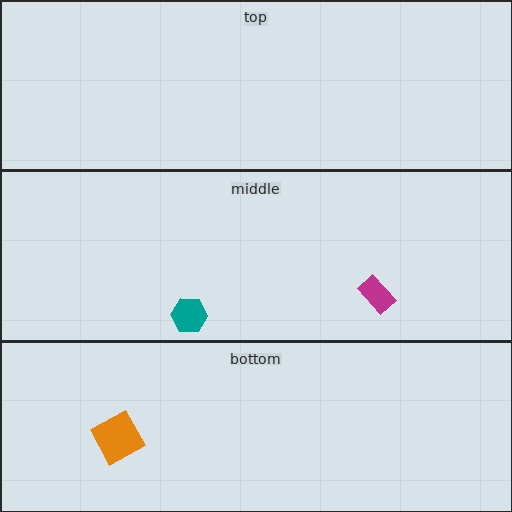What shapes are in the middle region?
The teal hexagon, the magenta rectangle.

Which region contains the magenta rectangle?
The middle region.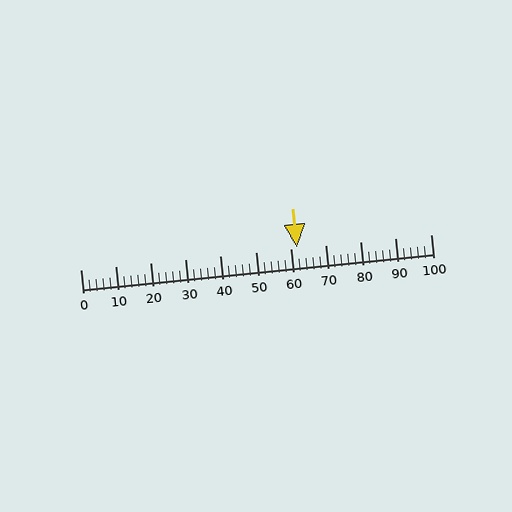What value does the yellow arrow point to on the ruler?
The yellow arrow points to approximately 62.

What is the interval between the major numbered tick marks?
The major tick marks are spaced 10 units apart.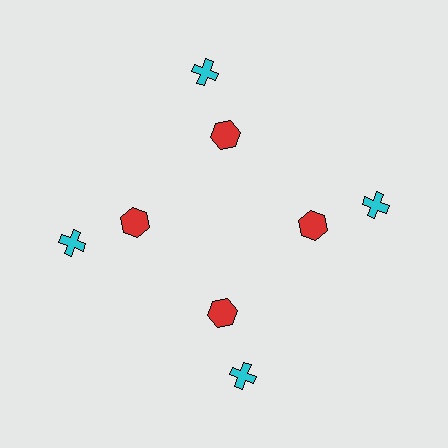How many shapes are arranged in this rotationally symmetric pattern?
There are 8 shapes, arranged in 4 groups of 2.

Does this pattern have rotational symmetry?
Yes, this pattern has 4-fold rotational symmetry. It looks the same after rotating 90 degrees around the center.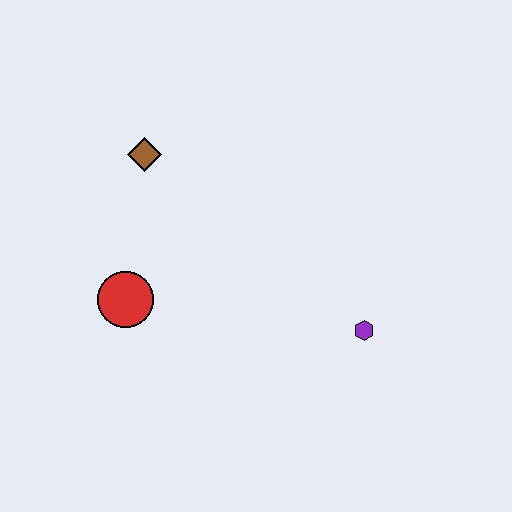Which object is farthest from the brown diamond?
The purple hexagon is farthest from the brown diamond.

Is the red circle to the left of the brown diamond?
Yes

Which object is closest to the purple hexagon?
The red circle is closest to the purple hexagon.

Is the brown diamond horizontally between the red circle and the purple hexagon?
Yes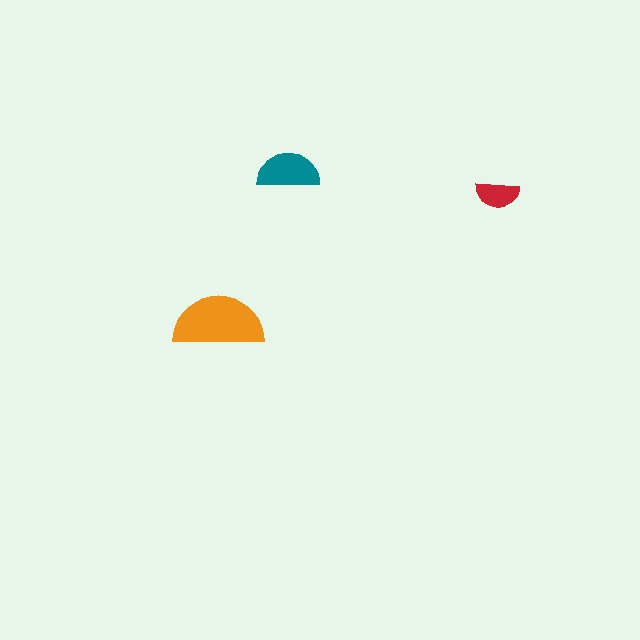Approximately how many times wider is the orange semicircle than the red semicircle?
About 2 times wider.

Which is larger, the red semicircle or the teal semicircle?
The teal one.